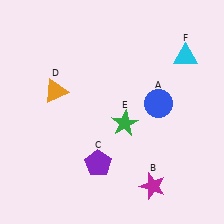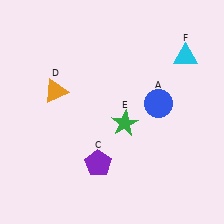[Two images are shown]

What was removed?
The magenta star (B) was removed in Image 2.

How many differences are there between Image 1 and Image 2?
There is 1 difference between the two images.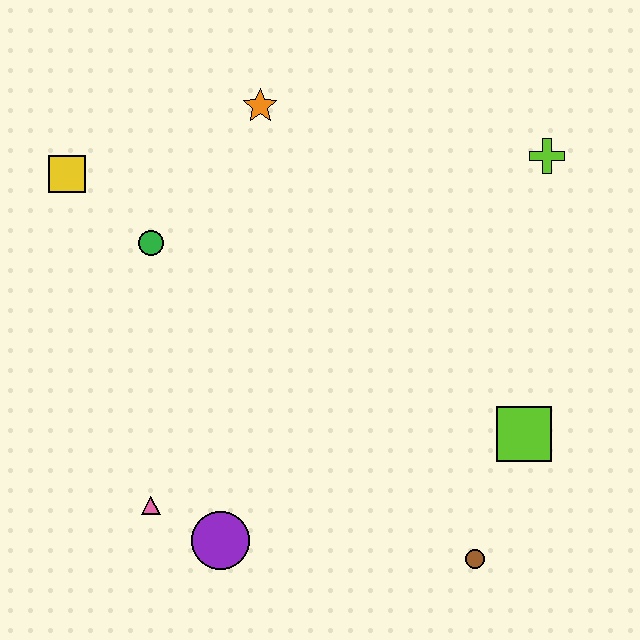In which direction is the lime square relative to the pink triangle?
The lime square is to the right of the pink triangle.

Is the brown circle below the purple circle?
Yes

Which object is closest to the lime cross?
The lime square is closest to the lime cross.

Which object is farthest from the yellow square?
The brown circle is farthest from the yellow square.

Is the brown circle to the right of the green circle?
Yes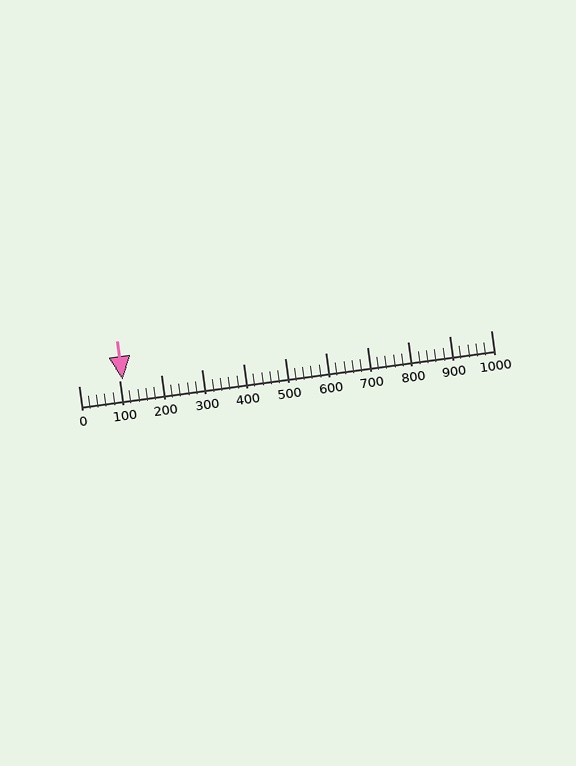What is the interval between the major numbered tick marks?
The major tick marks are spaced 100 units apart.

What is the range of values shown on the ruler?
The ruler shows values from 0 to 1000.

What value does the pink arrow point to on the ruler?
The pink arrow points to approximately 106.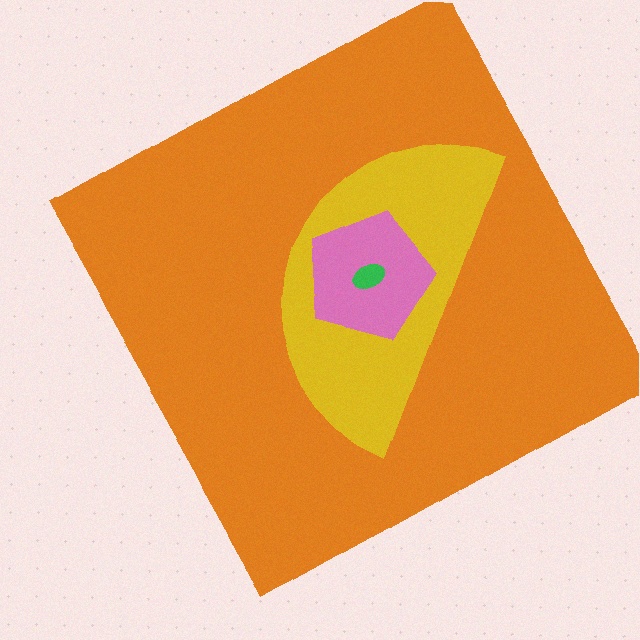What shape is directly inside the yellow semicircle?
The pink pentagon.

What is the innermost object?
The green ellipse.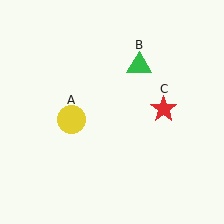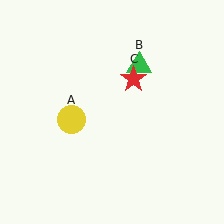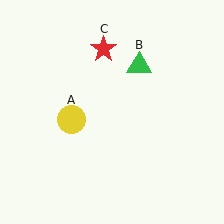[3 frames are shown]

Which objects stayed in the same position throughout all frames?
Yellow circle (object A) and green triangle (object B) remained stationary.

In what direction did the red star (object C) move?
The red star (object C) moved up and to the left.